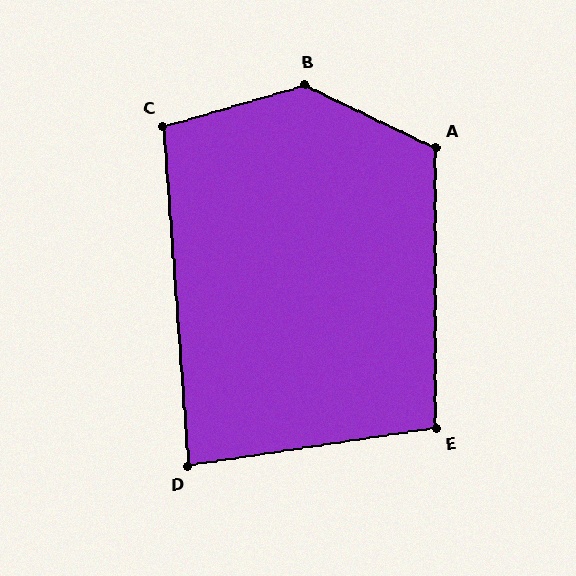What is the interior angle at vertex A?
Approximately 116 degrees (obtuse).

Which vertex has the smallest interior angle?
D, at approximately 86 degrees.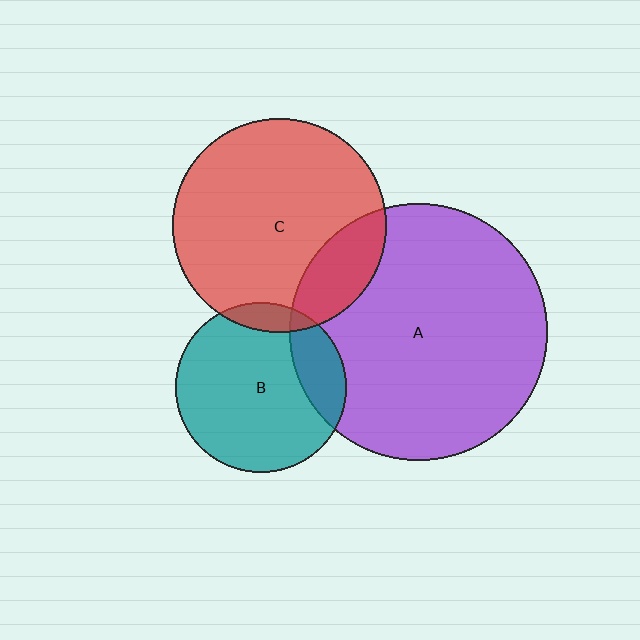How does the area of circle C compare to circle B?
Approximately 1.6 times.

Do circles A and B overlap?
Yes.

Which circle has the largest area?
Circle A (purple).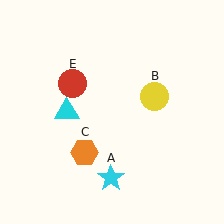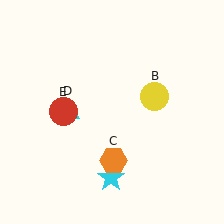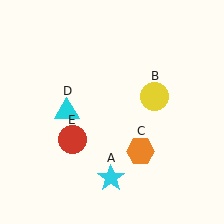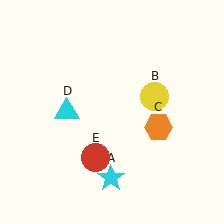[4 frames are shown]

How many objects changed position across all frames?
2 objects changed position: orange hexagon (object C), red circle (object E).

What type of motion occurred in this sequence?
The orange hexagon (object C), red circle (object E) rotated counterclockwise around the center of the scene.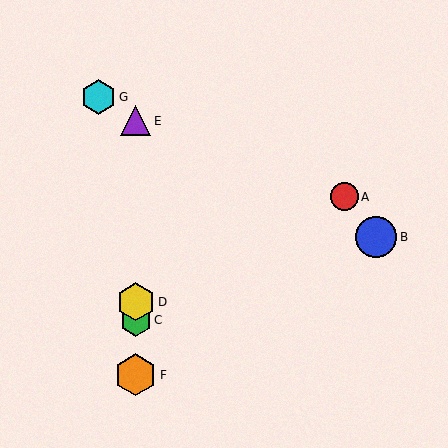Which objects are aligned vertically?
Objects C, D, E, F are aligned vertically.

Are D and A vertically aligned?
No, D is at x≈136 and A is at x≈344.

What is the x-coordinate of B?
Object B is at x≈376.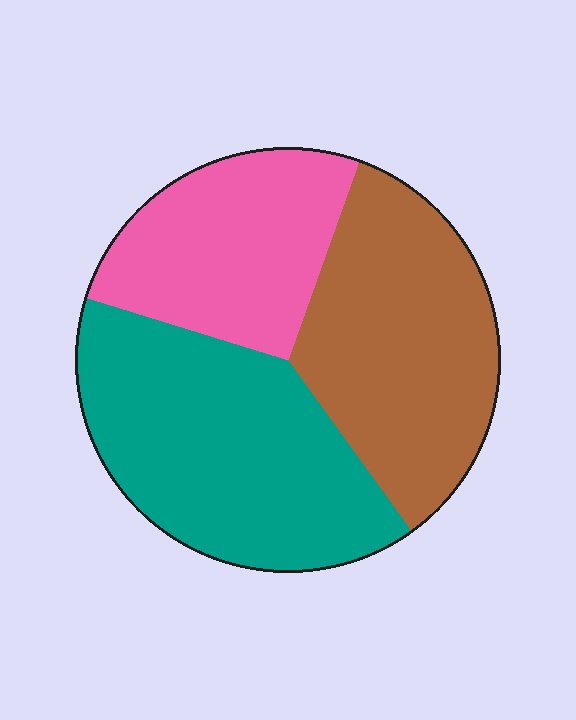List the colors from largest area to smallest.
From largest to smallest: teal, brown, pink.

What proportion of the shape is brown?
Brown covers roughly 35% of the shape.